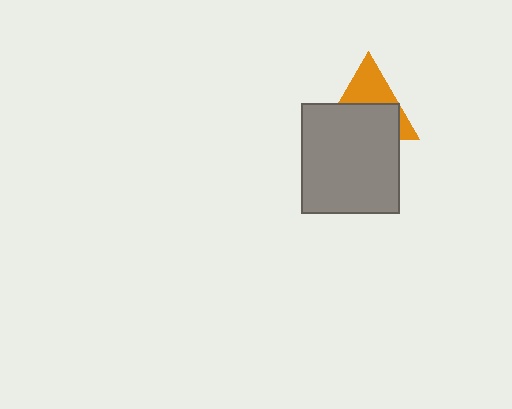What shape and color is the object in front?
The object in front is a gray rectangle.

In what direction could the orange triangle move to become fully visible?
The orange triangle could move up. That would shift it out from behind the gray rectangle entirely.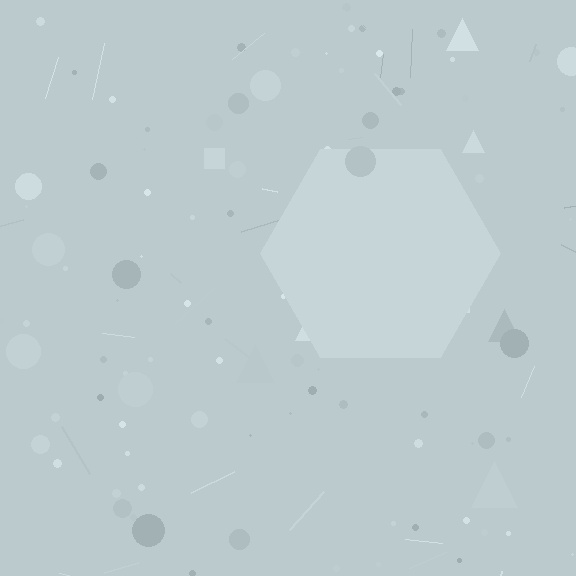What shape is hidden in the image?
A hexagon is hidden in the image.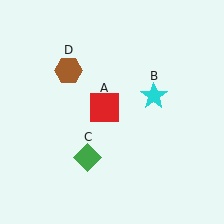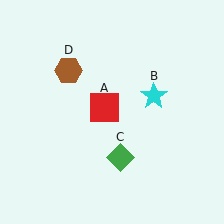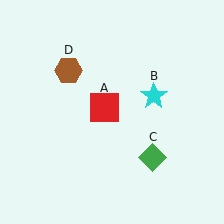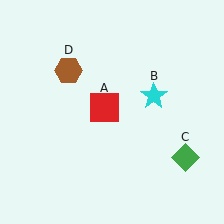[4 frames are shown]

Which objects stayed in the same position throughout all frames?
Red square (object A) and cyan star (object B) and brown hexagon (object D) remained stationary.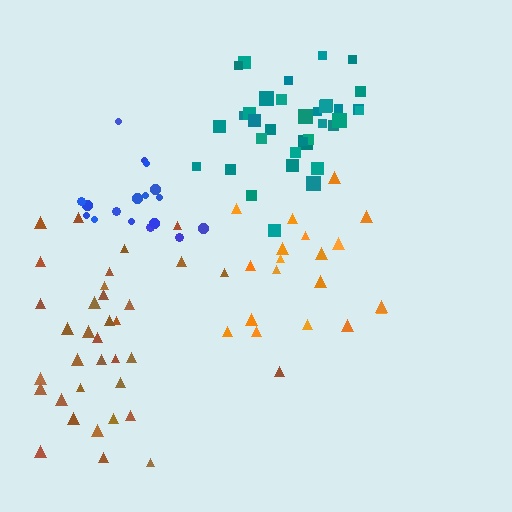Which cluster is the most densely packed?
Teal.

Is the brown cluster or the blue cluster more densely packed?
Blue.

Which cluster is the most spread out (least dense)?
Brown.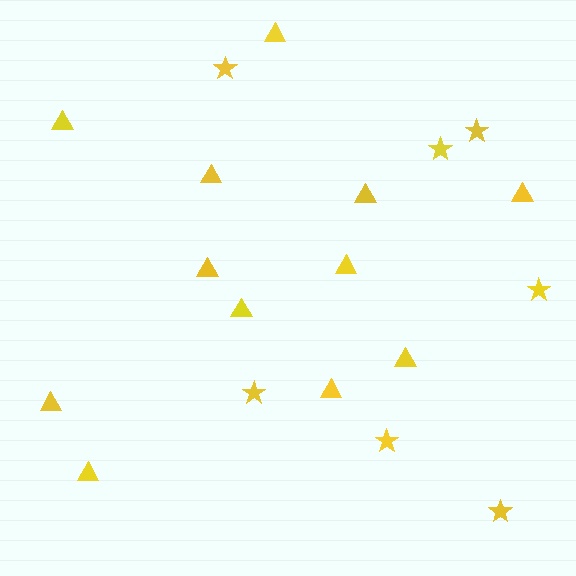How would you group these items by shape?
There are 2 groups: one group of stars (7) and one group of triangles (12).